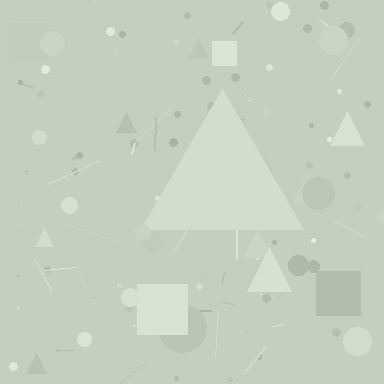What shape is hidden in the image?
A triangle is hidden in the image.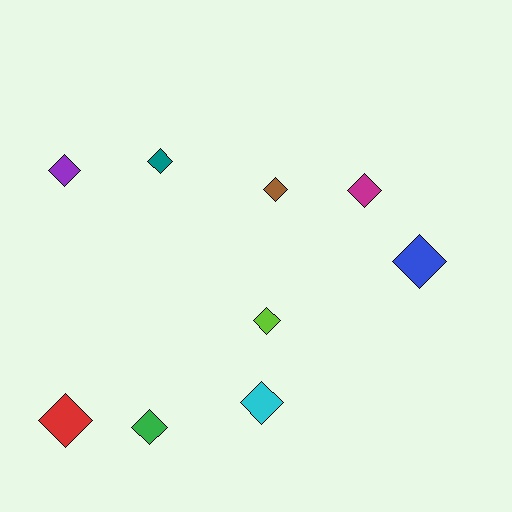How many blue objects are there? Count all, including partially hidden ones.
There is 1 blue object.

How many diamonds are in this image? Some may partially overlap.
There are 9 diamonds.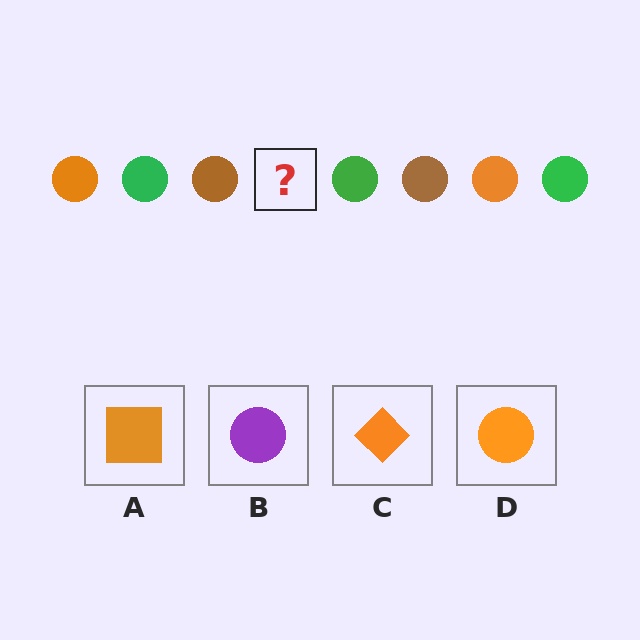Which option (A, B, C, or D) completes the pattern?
D.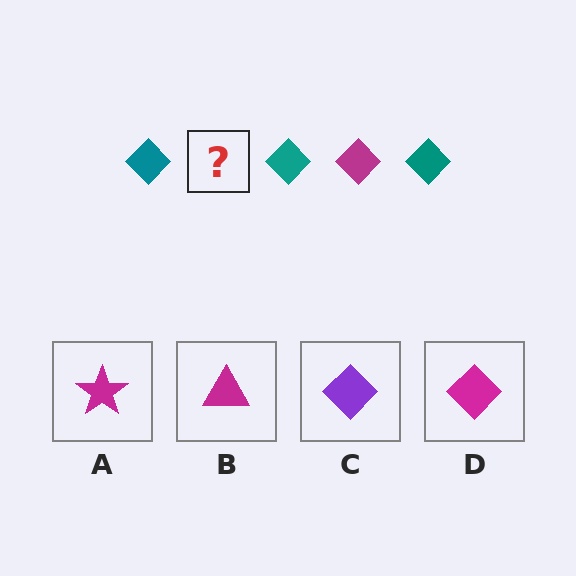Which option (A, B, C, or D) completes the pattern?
D.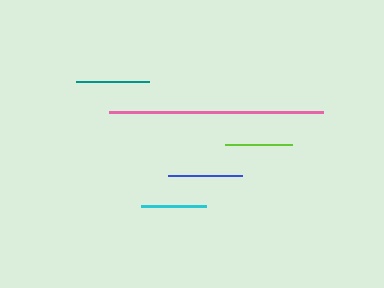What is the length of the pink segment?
The pink segment is approximately 214 pixels long.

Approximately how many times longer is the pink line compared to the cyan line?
The pink line is approximately 3.3 times the length of the cyan line.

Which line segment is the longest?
The pink line is the longest at approximately 214 pixels.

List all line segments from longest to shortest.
From longest to shortest: pink, blue, teal, lime, cyan.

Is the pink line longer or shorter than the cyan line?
The pink line is longer than the cyan line.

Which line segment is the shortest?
The cyan line is the shortest at approximately 65 pixels.